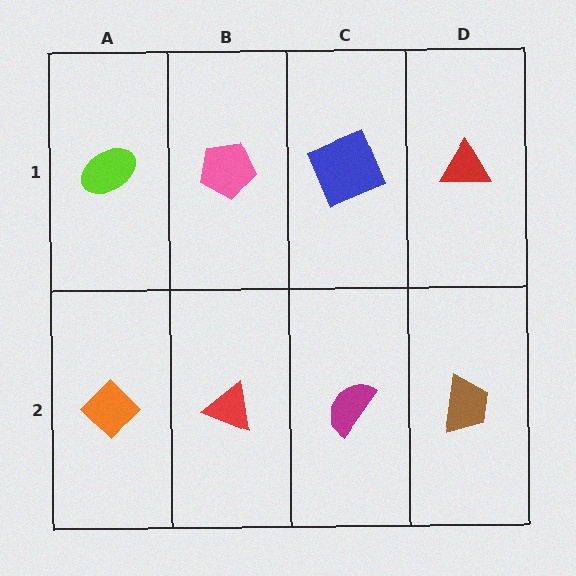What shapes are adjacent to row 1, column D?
A brown trapezoid (row 2, column D), a blue square (row 1, column C).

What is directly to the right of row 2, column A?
A red triangle.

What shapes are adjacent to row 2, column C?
A blue square (row 1, column C), a red triangle (row 2, column B), a brown trapezoid (row 2, column D).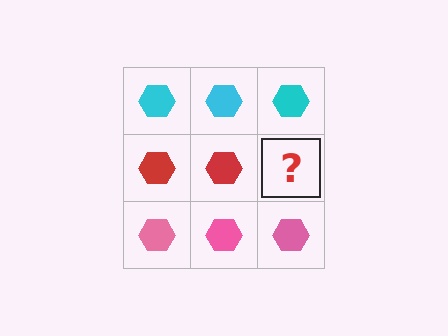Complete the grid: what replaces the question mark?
The question mark should be replaced with a red hexagon.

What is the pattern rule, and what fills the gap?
The rule is that each row has a consistent color. The gap should be filled with a red hexagon.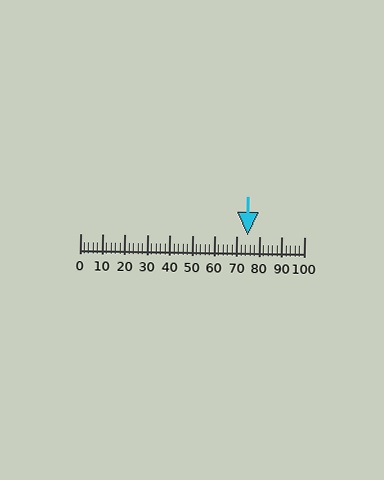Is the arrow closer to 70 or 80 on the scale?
The arrow is closer to 70.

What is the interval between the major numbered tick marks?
The major tick marks are spaced 10 units apart.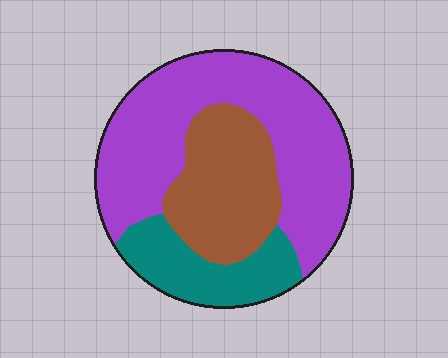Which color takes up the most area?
Purple, at roughly 55%.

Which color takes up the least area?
Teal, at roughly 20%.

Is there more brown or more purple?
Purple.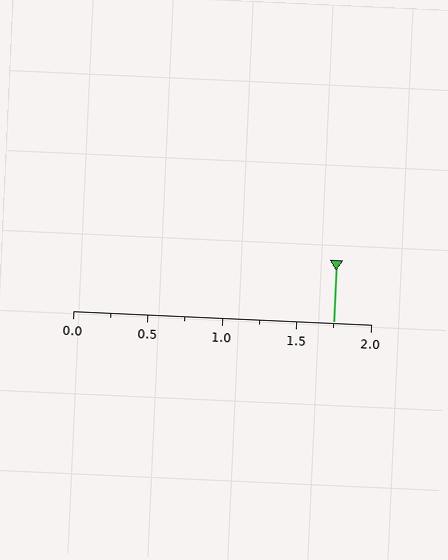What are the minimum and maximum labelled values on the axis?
The axis runs from 0.0 to 2.0.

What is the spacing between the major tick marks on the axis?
The major ticks are spaced 0.5 apart.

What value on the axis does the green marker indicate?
The marker indicates approximately 1.75.